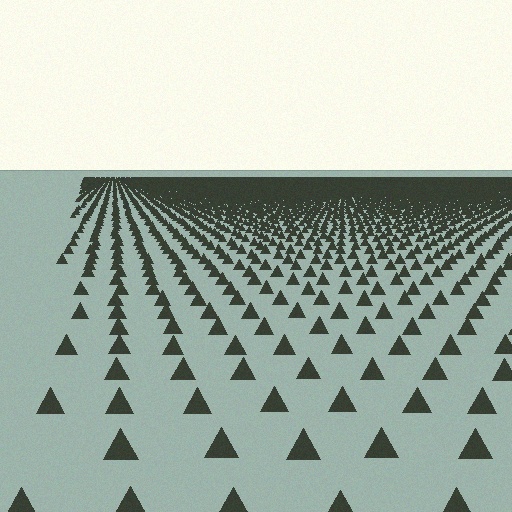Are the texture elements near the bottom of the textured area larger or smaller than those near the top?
Larger. Near the bottom, elements are closer to the viewer and appear at a bigger on-screen size.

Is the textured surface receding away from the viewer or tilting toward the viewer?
The surface is receding away from the viewer. Texture elements get smaller and denser toward the top.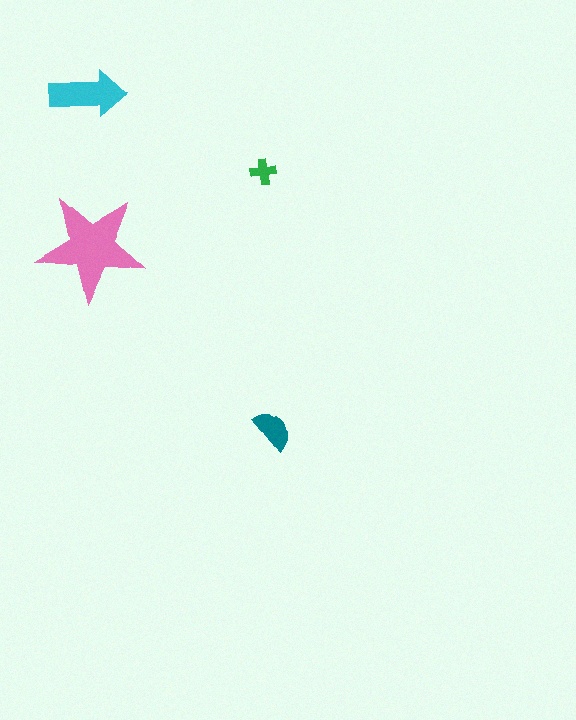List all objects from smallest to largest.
The green cross, the teal semicircle, the cyan arrow, the pink star.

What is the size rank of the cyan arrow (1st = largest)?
2nd.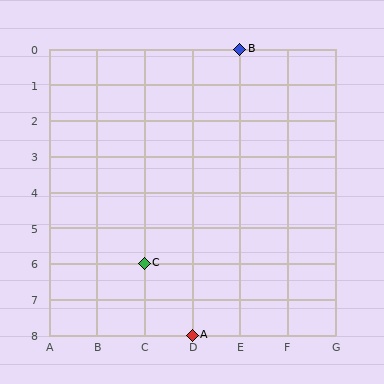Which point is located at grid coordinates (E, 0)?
Point B is at (E, 0).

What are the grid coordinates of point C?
Point C is at grid coordinates (C, 6).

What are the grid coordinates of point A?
Point A is at grid coordinates (D, 8).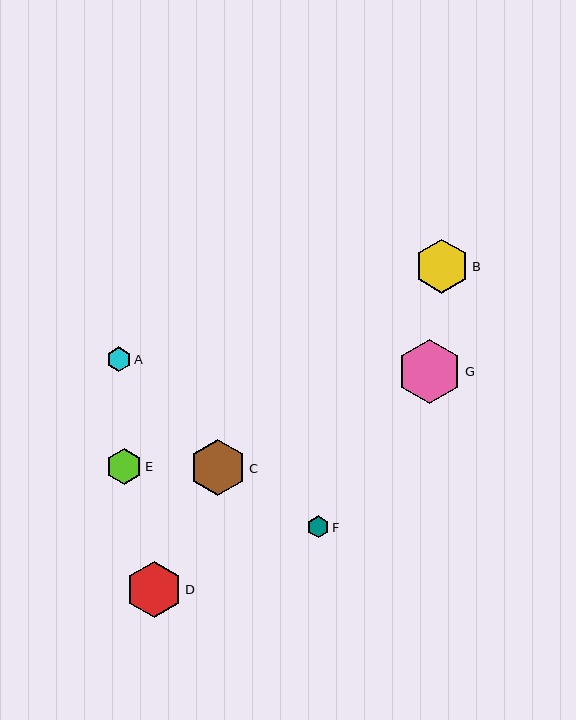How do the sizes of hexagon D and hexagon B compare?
Hexagon D and hexagon B are approximately the same size.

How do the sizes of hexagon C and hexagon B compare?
Hexagon C and hexagon B are approximately the same size.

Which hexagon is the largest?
Hexagon G is the largest with a size of approximately 64 pixels.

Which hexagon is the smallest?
Hexagon F is the smallest with a size of approximately 22 pixels.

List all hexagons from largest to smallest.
From largest to smallest: G, D, C, B, E, A, F.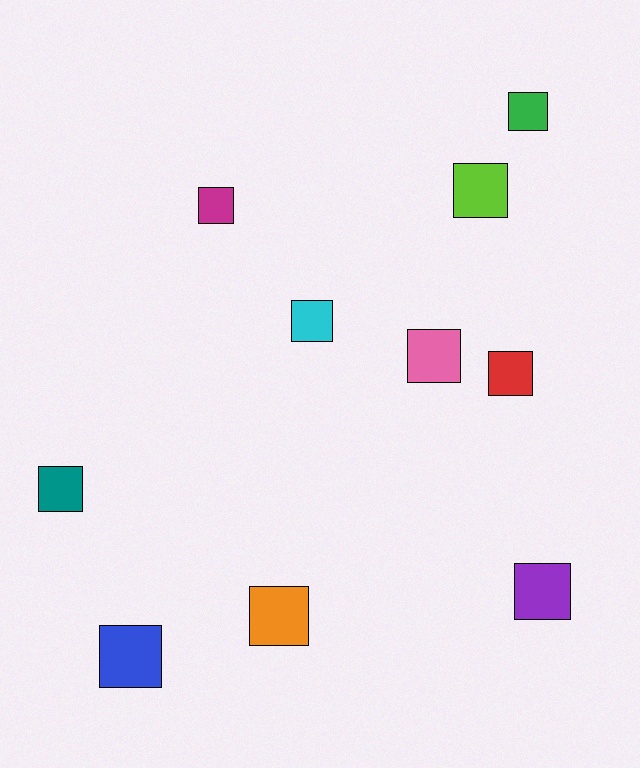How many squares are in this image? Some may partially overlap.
There are 10 squares.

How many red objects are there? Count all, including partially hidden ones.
There is 1 red object.